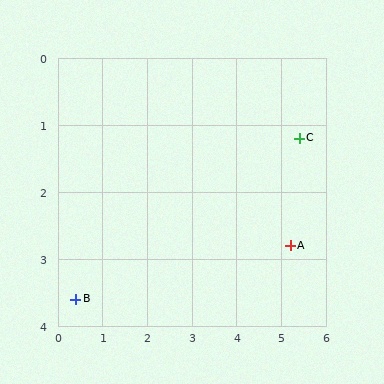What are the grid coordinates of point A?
Point A is at approximately (5.2, 2.8).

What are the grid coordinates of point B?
Point B is at approximately (0.4, 3.6).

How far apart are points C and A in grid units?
Points C and A are about 1.6 grid units apart.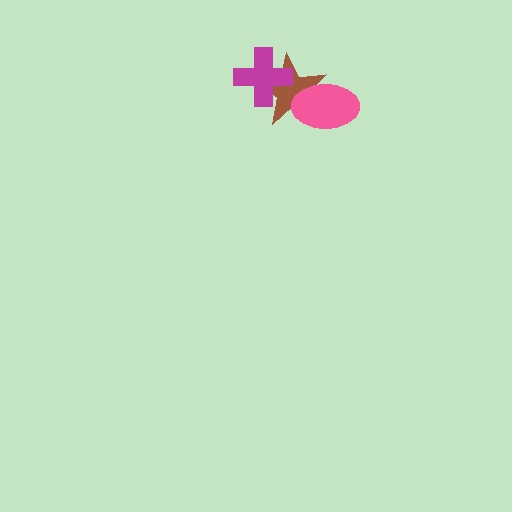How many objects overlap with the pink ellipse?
1 object overlaps with the pink ellipse.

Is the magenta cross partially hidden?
No, no other shape covers it.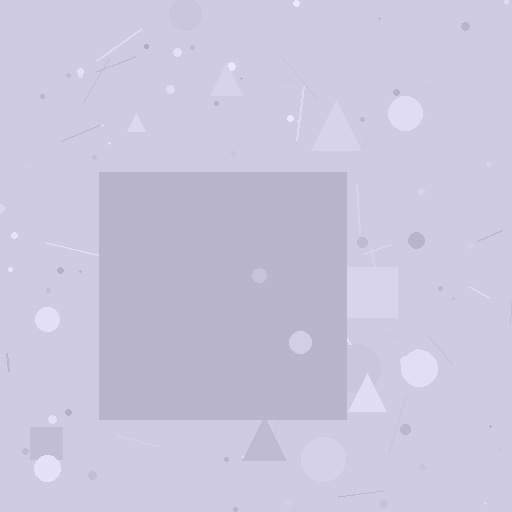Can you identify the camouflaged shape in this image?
The camouflaged shape is a square.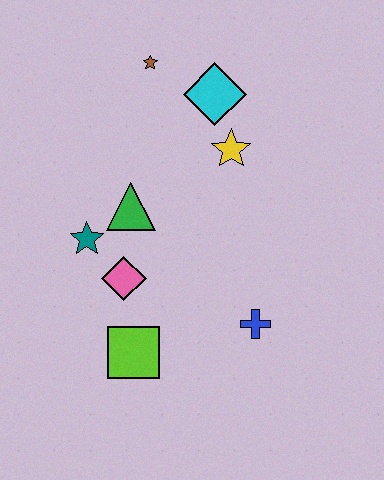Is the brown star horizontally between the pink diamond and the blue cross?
Yes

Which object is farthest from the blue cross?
The brown star is farthest from the blue cross.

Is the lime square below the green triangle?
Yes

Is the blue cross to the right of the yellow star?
Yes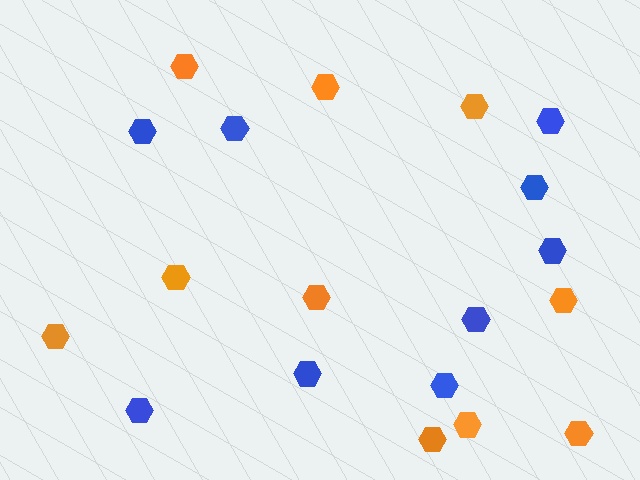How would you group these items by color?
There are 2 groups: one group of blue hexagons (9) and one group of orange hexagons (10).